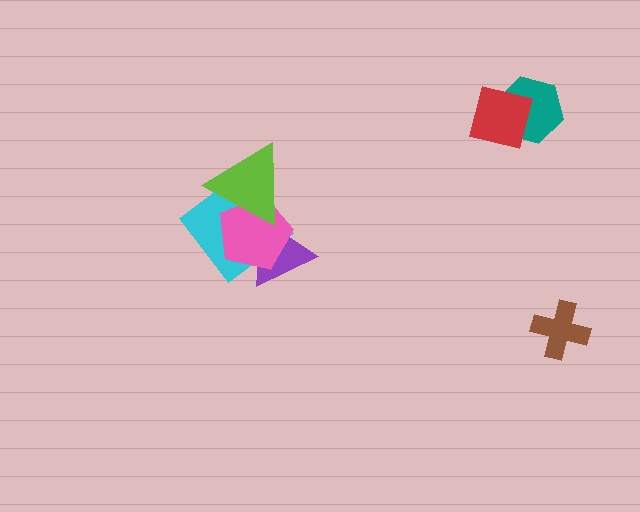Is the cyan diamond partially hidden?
Yes, it is partially covered by another shape.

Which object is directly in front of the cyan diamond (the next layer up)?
The pink pentagon is directly in front of the cyan diamond.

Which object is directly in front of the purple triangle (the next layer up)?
The cyan diamond is directly in front of the purple triangle.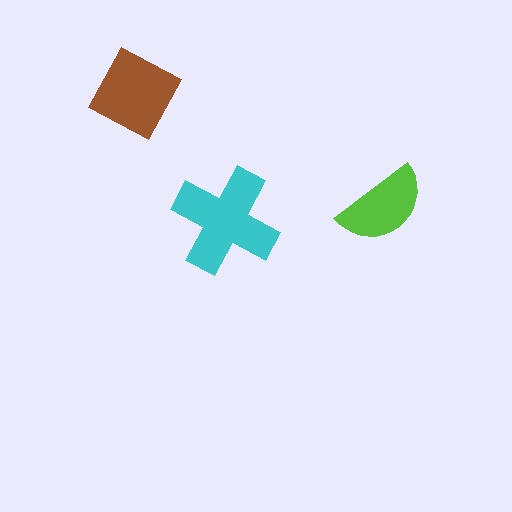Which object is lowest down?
The cyan cross is bottommost.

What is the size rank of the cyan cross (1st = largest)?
1st.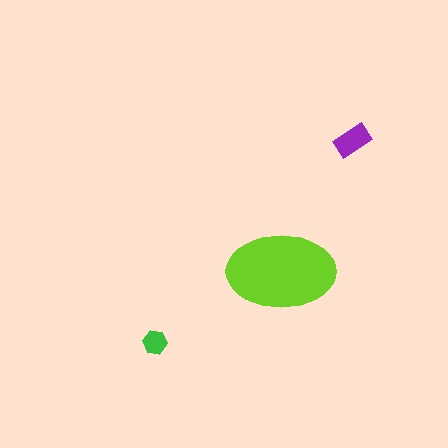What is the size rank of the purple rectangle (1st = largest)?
2nd.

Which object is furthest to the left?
The green hexagon is leftmost.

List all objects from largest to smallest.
The lime ellipse, the purple rectangle, the green hexagon.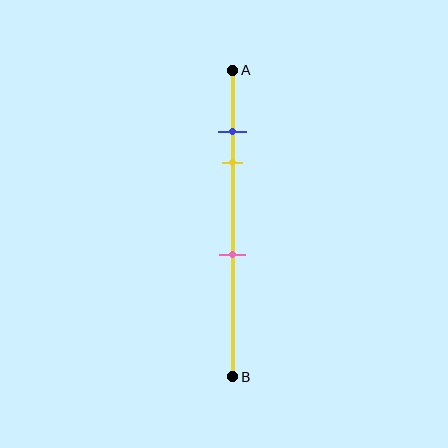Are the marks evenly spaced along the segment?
No, the marks are not evenly spaced.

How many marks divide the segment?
There are 3 marks dividing the segment.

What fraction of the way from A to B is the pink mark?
The pink mark is approximately 60% (0.6) of the way from A to B.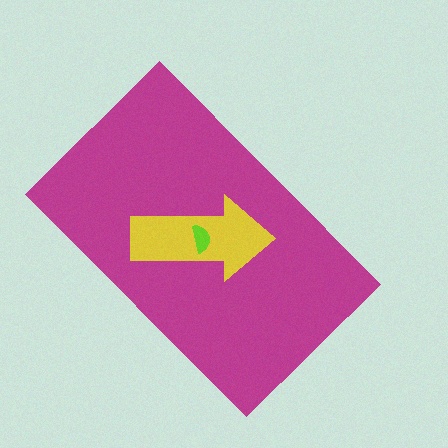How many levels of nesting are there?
3.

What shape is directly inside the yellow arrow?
The lime semicircle.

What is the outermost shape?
The magenta rectangle.